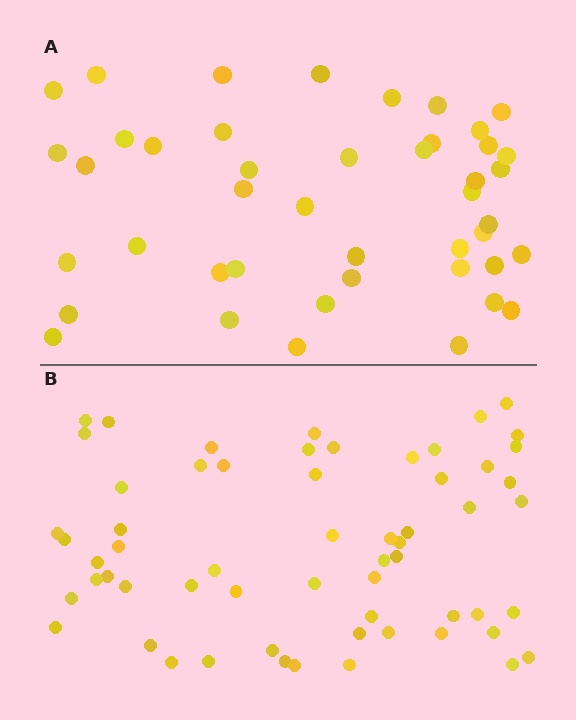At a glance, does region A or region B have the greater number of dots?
Region B (the bottom region) has more dots.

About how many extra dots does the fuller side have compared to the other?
Region B has approximately 15 more dots than region A.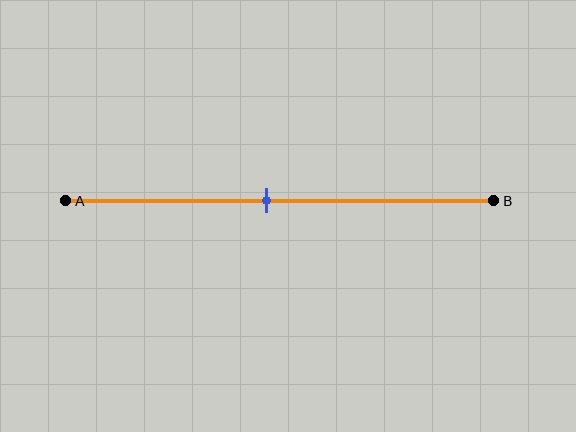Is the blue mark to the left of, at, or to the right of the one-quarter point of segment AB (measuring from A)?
The blue mark is to the right of the one-quarter point of segment AB.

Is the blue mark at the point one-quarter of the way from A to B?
No, the mark is at about 45% from A, not at the 25% one-quarter point.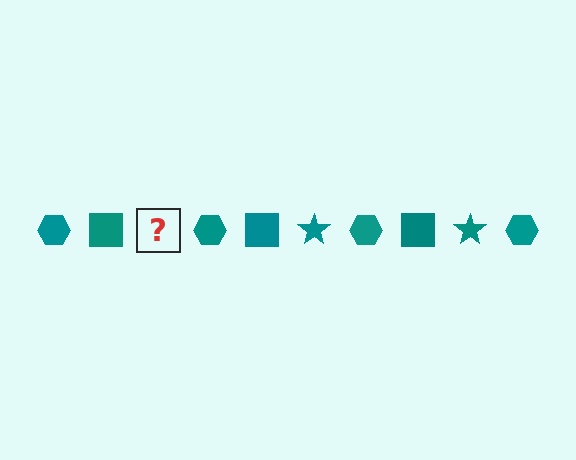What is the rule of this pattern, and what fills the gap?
The rule is that the pattern cycles through hexagon, square, star shapes in teal. The gap should be filled with a teal star.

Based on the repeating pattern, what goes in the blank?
The blank should be a teal star.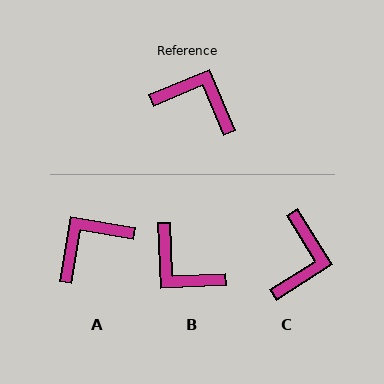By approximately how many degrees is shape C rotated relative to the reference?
Approximately 81 degrees clockwise.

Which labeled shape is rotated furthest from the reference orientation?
B, about 160 degrees away.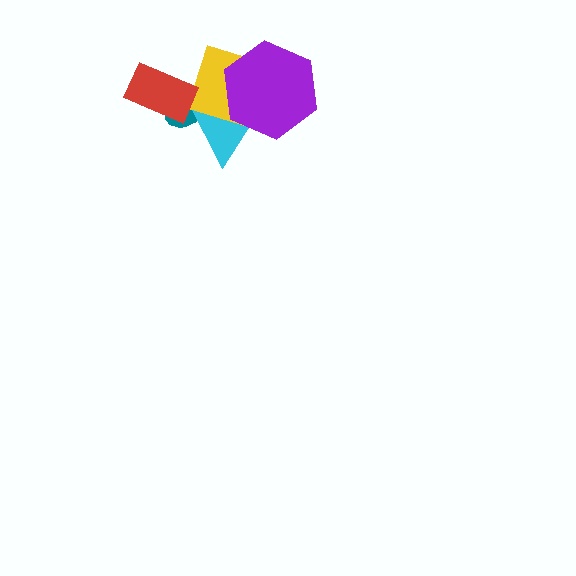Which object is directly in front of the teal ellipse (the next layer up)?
The cyan triangle is directly in front of the teal ellipse.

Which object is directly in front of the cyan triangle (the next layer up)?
The yellow diamond is directly in front of the cyan triangle.